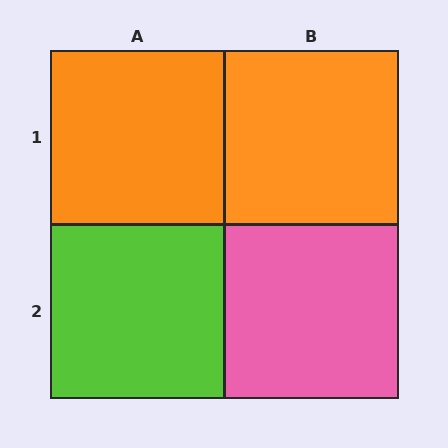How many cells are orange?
2 cells are orange.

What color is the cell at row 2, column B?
Pink.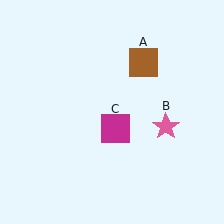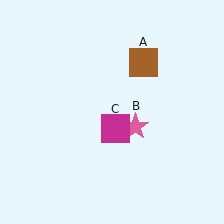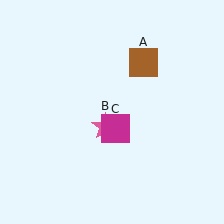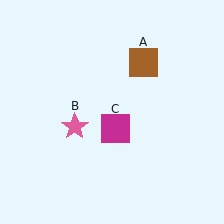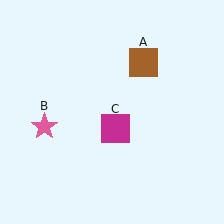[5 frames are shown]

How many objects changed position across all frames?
1 object changed position: pink star (object B).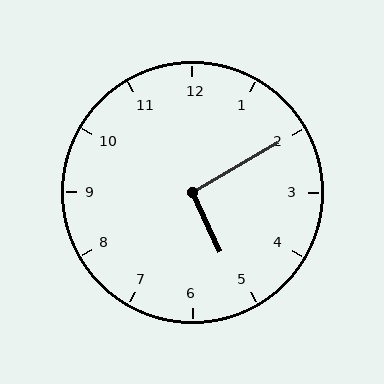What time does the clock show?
5:10.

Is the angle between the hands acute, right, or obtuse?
It is right.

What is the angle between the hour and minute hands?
Approximately 95 degrees.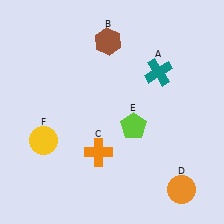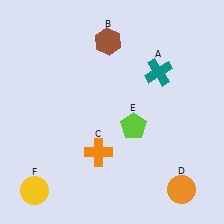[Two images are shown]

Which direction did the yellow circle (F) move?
The yellow circle (F) moved down.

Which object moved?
The yellow circle (F) moved down.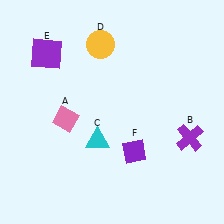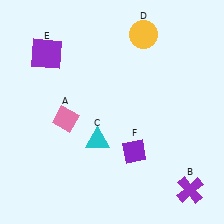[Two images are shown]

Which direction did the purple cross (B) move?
The purple cross (B) moved down.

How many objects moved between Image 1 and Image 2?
2 objects moved between the two images.